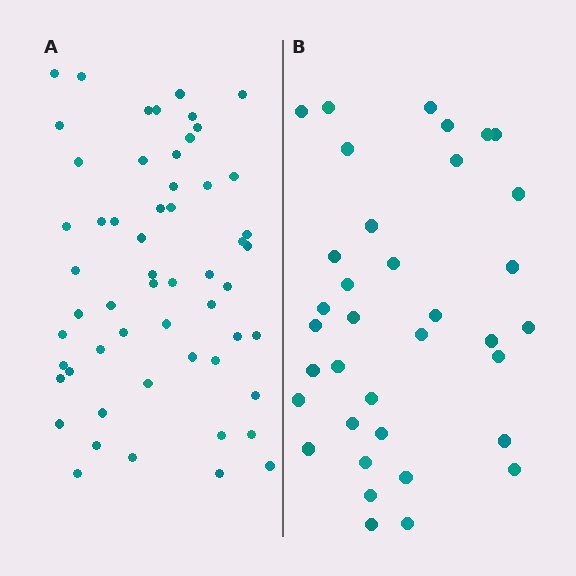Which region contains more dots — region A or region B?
Region A (the left region) has more dots.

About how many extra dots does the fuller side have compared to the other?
Region A has approximately 20 more dots than region B.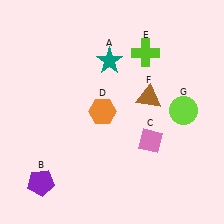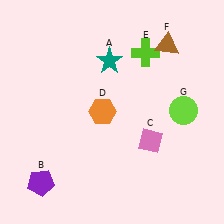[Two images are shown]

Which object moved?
The brown triangle (F) moved up.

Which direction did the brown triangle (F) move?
The brown triangle (F) moved up.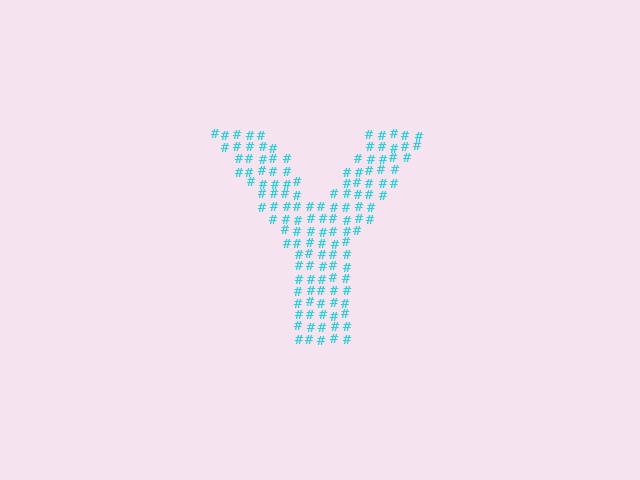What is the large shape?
The large shape is the letter Y.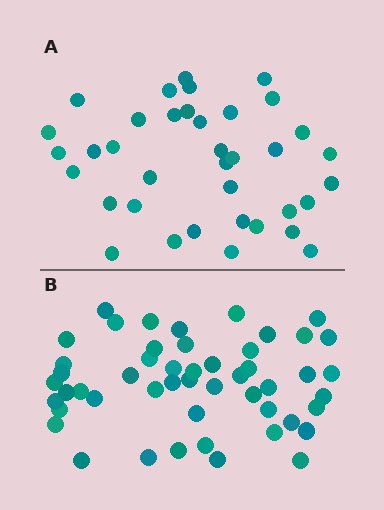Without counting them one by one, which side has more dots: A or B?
Region B (the bottom region) has more dots.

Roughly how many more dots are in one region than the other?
Region B has approximately 15 more dots than region A.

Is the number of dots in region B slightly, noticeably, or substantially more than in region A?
Region B has noticeably more, but not dramatically so. The ratio is roughly 1.4 to 1.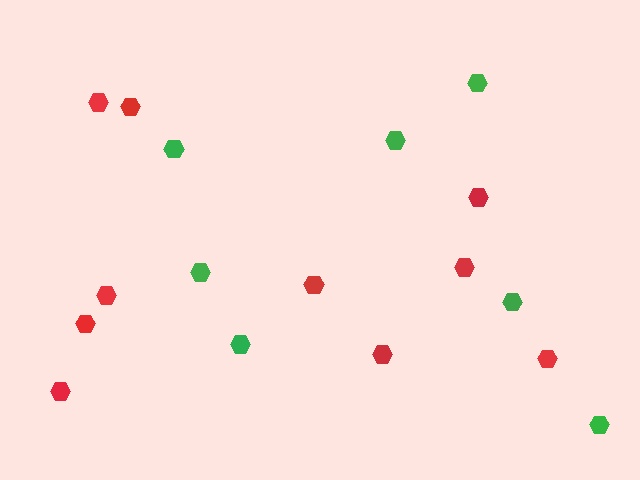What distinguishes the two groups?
There are 2 groups: one group of green hexagons (7) and one group of red hexagons (10).